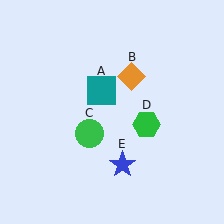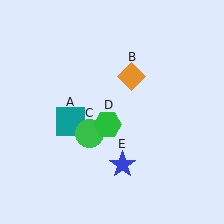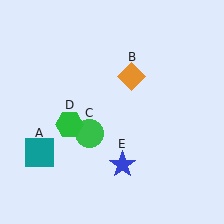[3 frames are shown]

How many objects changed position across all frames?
2 objects changed position: teal square (object A), green hexagon (object D).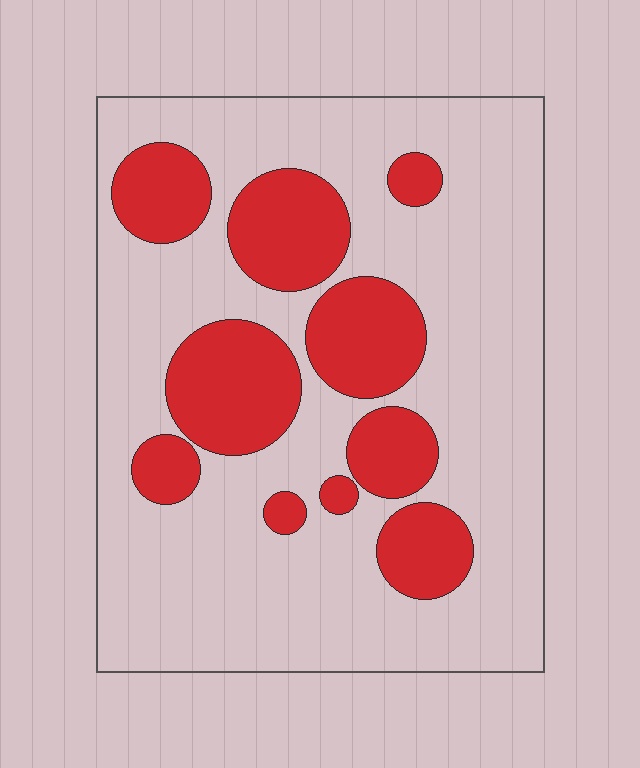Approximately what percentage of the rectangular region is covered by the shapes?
Approximately 25%.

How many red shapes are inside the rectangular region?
10.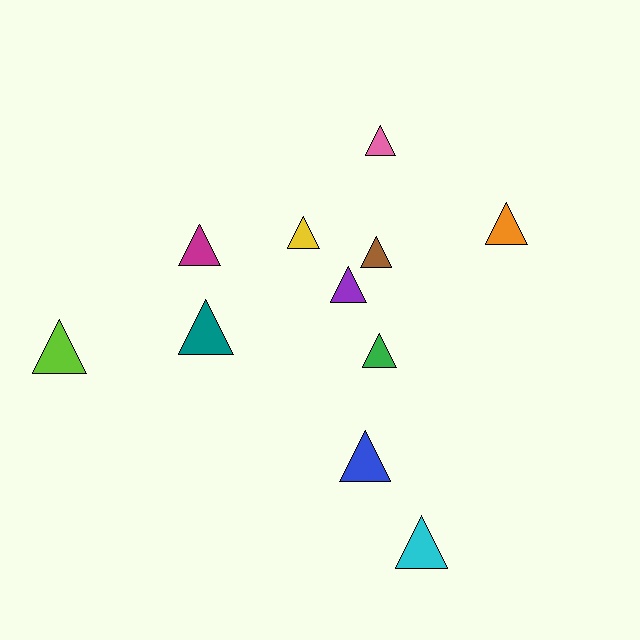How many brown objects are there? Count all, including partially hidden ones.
There is 1 brown object.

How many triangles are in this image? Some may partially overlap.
There are 11 triangles.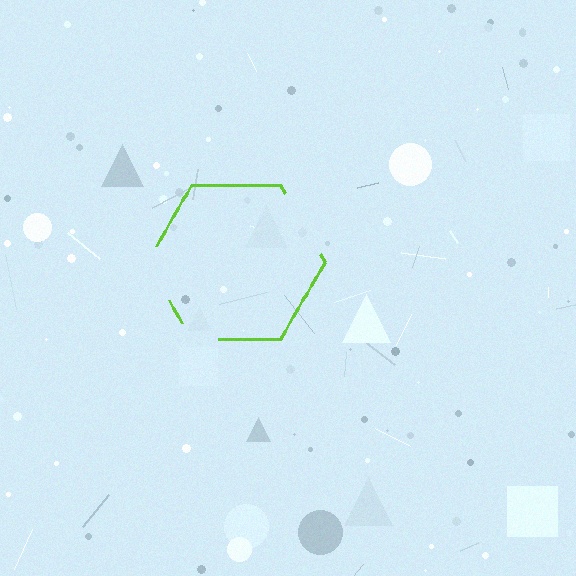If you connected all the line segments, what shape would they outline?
They would outline a hexagon.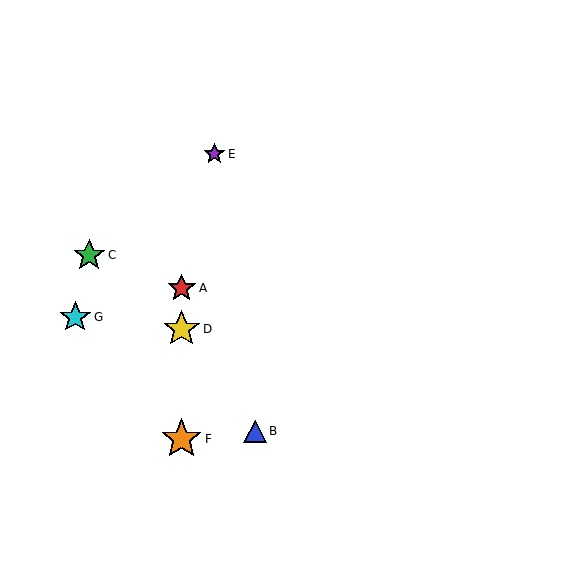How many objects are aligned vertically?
3 objects (A, D, F) are aligned vertically.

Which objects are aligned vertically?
Objects A, D, F are aligned vertically.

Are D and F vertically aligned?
Yes, both are at x≈182.